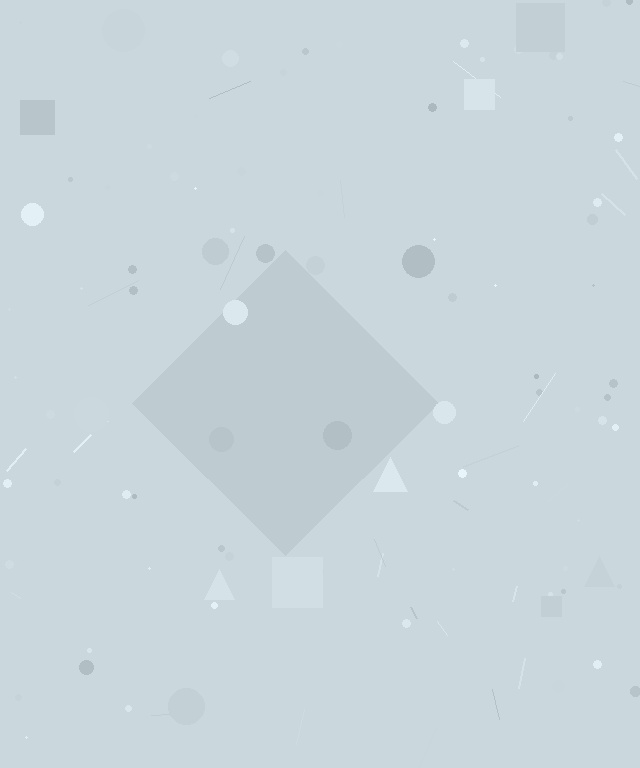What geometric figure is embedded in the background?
A diamond is embedded in the background.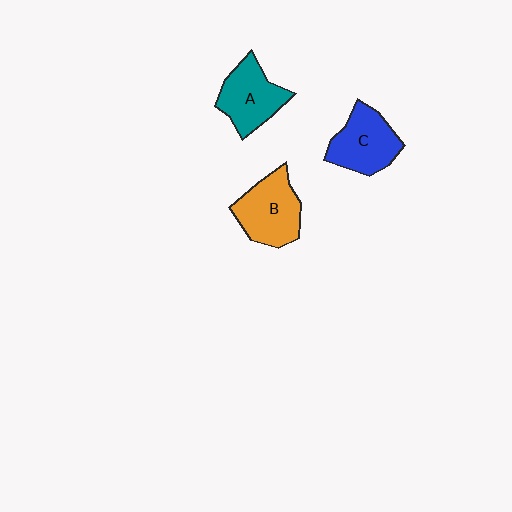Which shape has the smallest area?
Shape A (teal).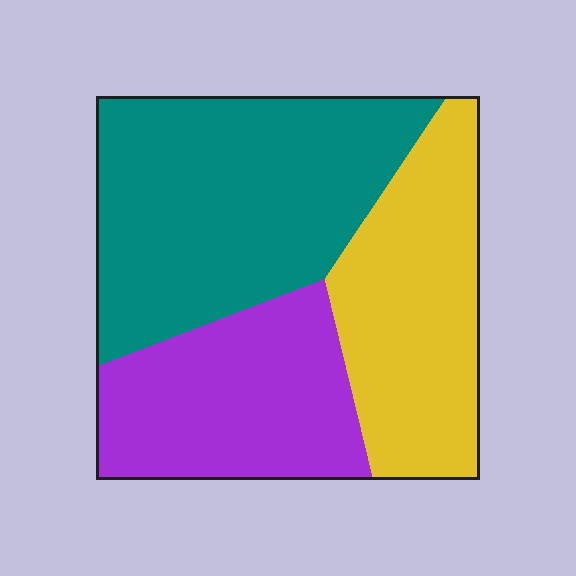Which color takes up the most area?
Teal, at roughly 45%.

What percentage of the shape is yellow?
Yellow takes up about one third (1/3) of the shape.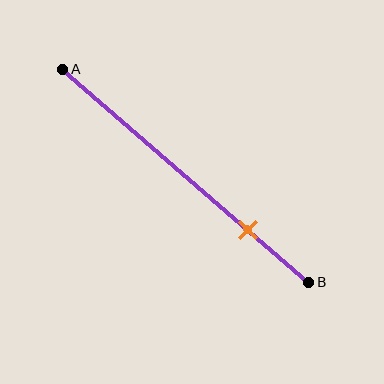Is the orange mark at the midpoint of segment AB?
No, the mark is at about 75% from A, not at the 50% midpoint.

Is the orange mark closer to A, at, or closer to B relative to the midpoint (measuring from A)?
The orange mark is closer to point B than the midpoint of segment AB.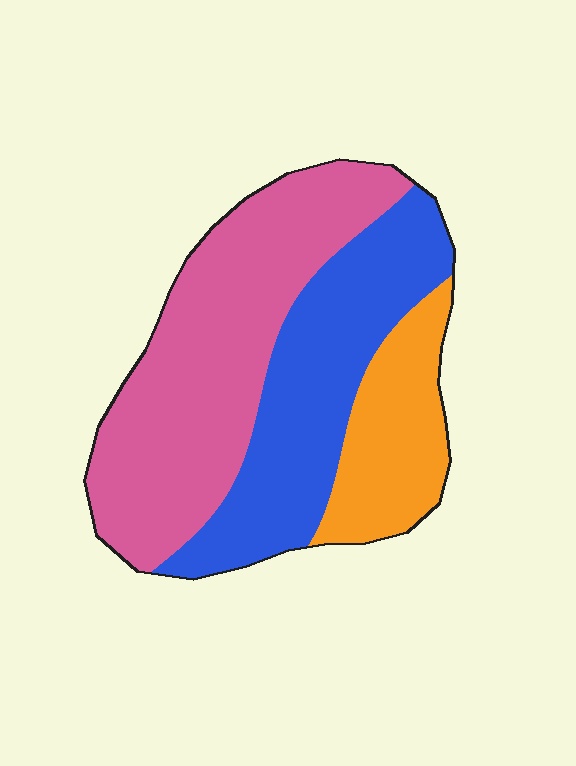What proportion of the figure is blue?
Blue covers 34% of the figure.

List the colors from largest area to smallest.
From largest to smallest: pink, blue, orange.